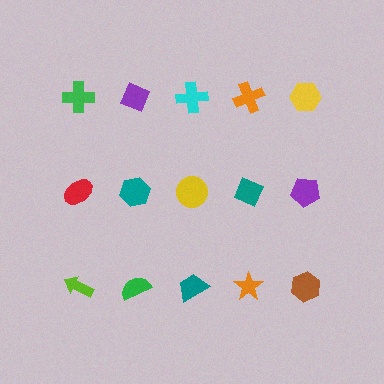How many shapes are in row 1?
5 shapes.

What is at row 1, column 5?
A yellow hexagon.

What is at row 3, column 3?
A teal trapezoid.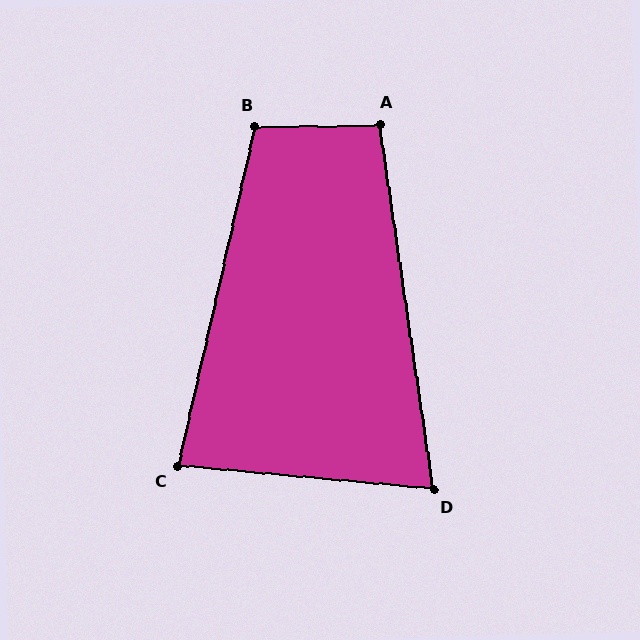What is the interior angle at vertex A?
Approximately 98 degrees (obtuse).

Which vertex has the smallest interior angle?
D, at approximately 76 degrees.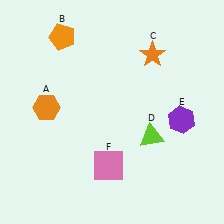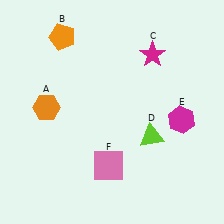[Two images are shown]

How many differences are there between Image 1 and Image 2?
There are 2 differences between the two images.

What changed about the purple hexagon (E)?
In Image 1, E is purple. In Image 2, it changed to magenta.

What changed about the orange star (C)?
In Image 1, C is orange. In Image 2, it changed to magenta.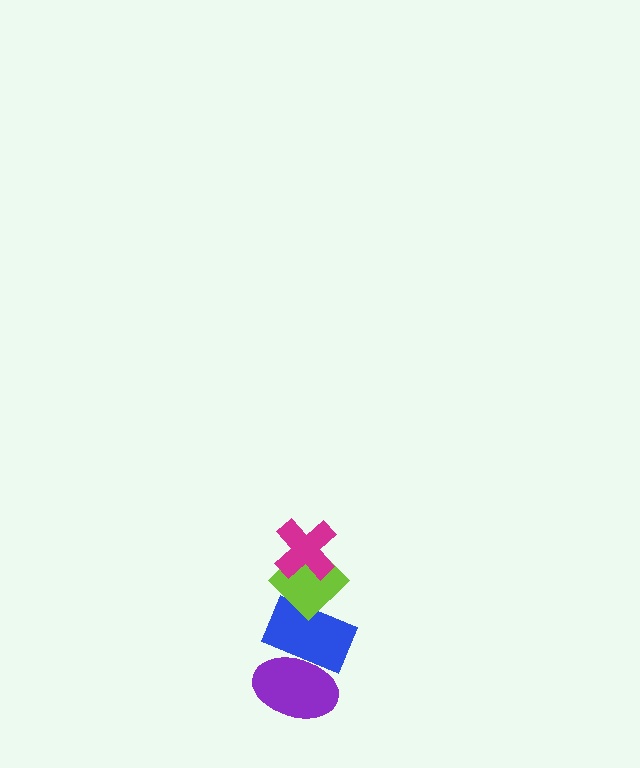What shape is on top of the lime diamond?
The magenta cross is on top of the lime diamond.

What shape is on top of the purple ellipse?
The blue rectangle is on top of the purple ellipse.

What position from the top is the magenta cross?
The magenta cross is 1st from the top.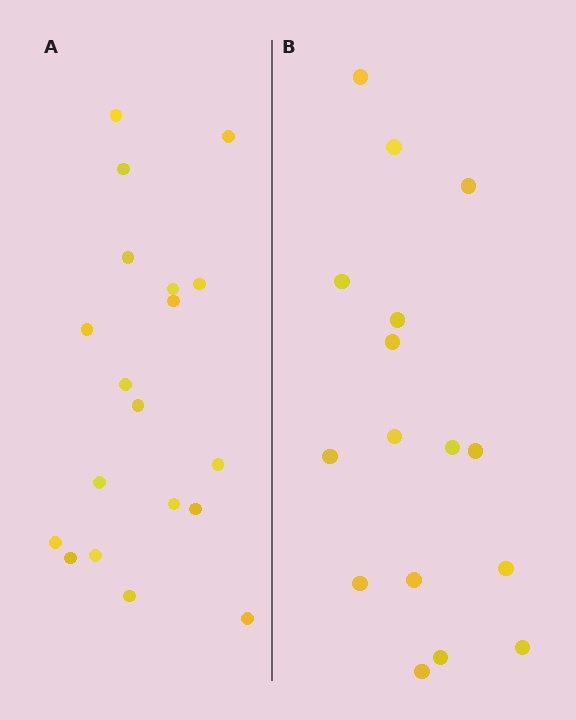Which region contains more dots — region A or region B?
Region A (the left region) has more dots.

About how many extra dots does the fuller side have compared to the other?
Region A has just a few more — roughly 2 or 3 more dots than region B.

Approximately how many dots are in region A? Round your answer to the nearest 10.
About 20 dots. (The exact count is 19, which rounds to 20.)